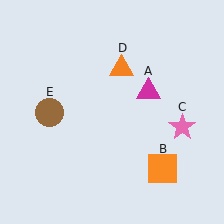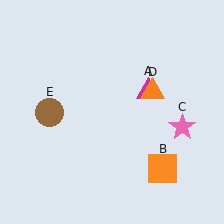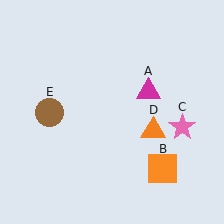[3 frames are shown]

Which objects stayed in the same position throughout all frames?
Magenta triangle (object A) and orange square (object B) and pink star (object C) and brown circle (object E) remained stationary.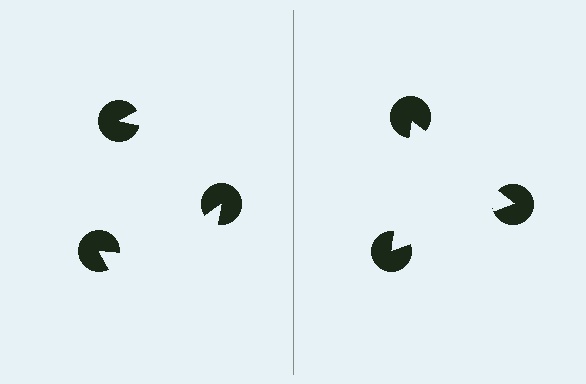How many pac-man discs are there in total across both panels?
6 — 3 on each side.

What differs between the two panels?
The pac-man discs are positioned identically on both sides; only the wedge orientations differ. On the right they align to a triangle; on the left they are misaligned.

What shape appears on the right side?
An illusory triangle.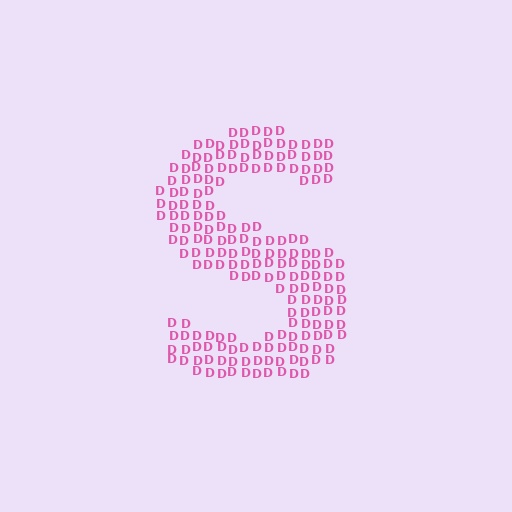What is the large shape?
The large shape is the letter S.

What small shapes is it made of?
It is made of small letter D's.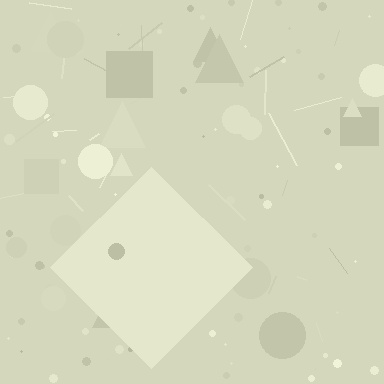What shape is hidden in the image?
A diamond is hidden in the image.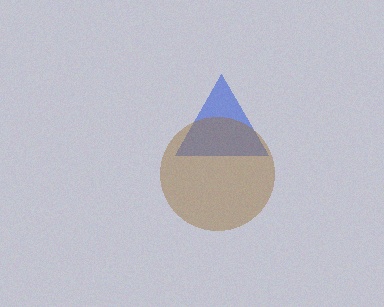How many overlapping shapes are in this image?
There are 2 overlapping shapes in the image.